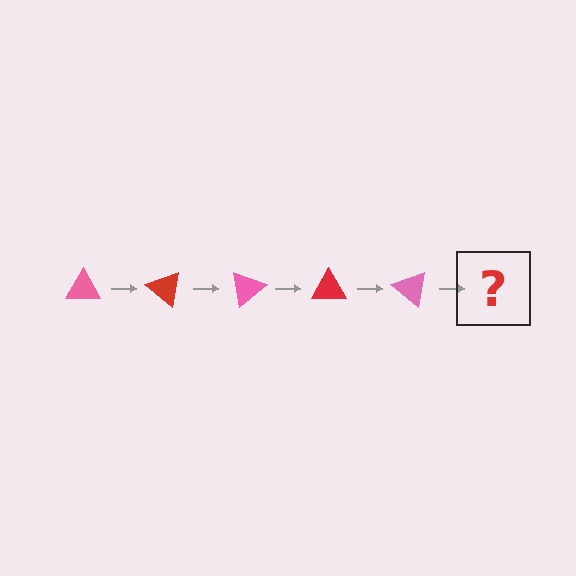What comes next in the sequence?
The next element should be a red triangle, rotated 200 degrees from the start.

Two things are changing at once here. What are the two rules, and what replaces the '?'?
The two rules are that it rotates 40 degrees each step and the color cycles through pink and red. The '?' should be a red triangle, rotated 200 degrees from the start.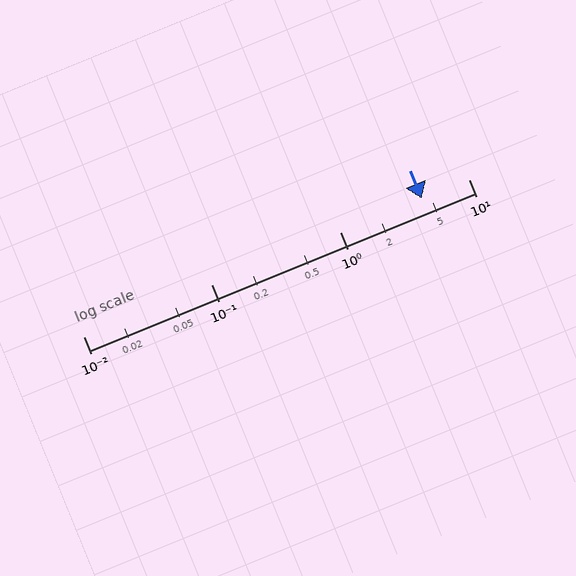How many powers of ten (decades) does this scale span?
The scale spans 3 decades, from 0.01 to 10.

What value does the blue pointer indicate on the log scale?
The pointer indicates approximately 4.3.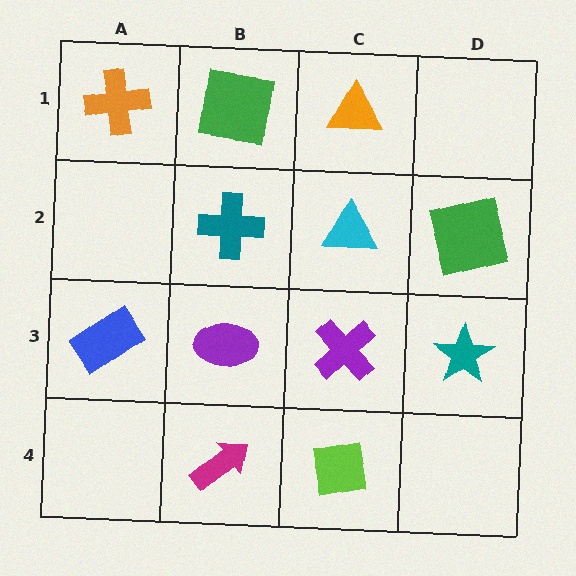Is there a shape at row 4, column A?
No, that cell is empty.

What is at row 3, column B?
A purple ellipse.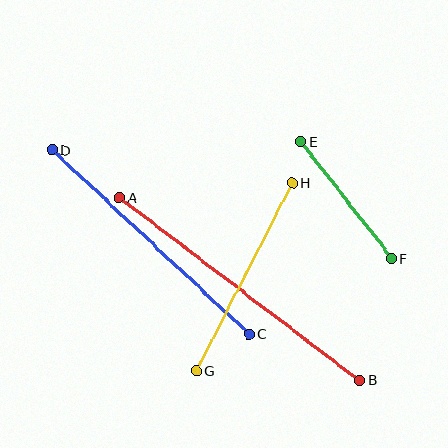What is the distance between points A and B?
The distance is approximately 301 pixels.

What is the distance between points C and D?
The distance is approximately 269 pixels.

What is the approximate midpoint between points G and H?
The midpoint is at approximately (244, 277) pixels.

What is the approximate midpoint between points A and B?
The midpoint is at approximately (239, 289) pixels.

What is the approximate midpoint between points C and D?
The midpoint is at approximately (150, 242) pixels.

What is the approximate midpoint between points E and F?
The midpoint is at approximately (346, 200) pixels.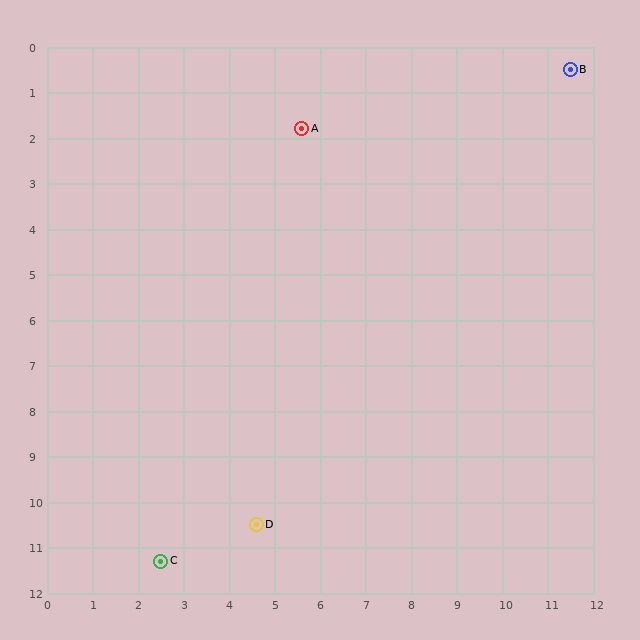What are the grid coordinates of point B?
Point B is at approximately (11.5, 0.5).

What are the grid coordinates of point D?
Point D is at approximately (4.6, 10.5).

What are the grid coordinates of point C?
Point C is at approximately (2.5, 11.3).